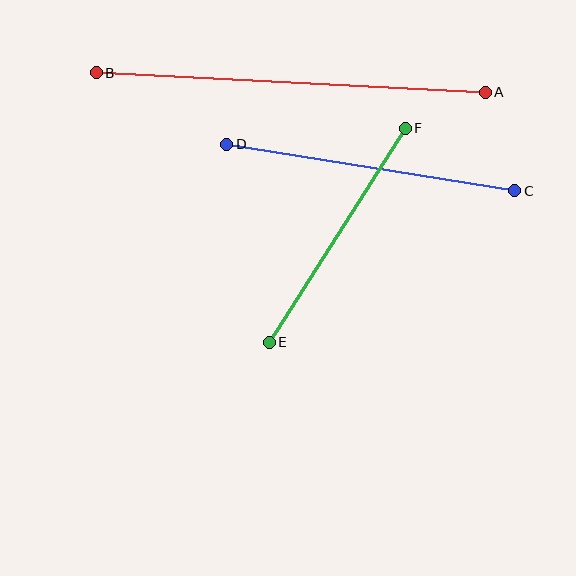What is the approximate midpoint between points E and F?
The midpoint is at approximately (337, 235) pixels.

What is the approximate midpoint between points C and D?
The midpoint is at approximately (371, 168) pixels.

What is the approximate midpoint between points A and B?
The midpoint is at approximately (291, 82) pixels.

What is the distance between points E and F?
The distance is approximately 254 pixels.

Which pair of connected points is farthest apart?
Points A and B are farthest apart.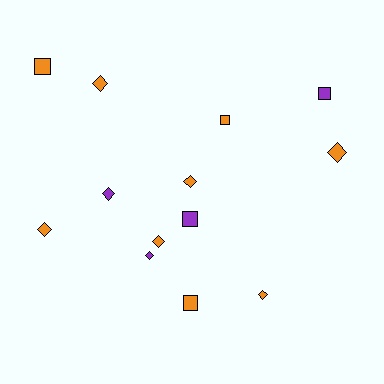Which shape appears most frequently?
Diamond, with 8 objects.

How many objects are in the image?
There are 13 objects.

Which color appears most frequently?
Orange, with 9 objects.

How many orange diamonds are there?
There are 6 orange diamonds.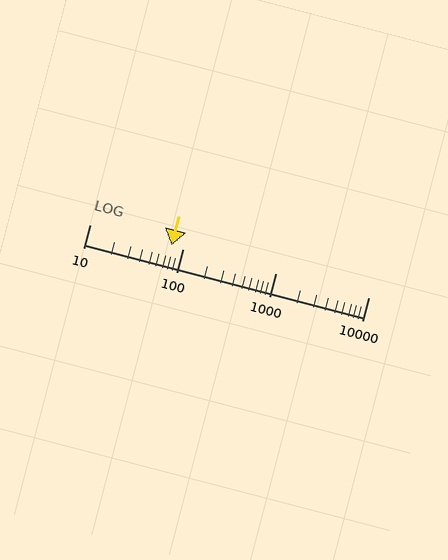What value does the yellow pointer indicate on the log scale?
The pointer indicates approximately 76.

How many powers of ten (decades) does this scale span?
The scale spans 3 decades, from 10 to 10000.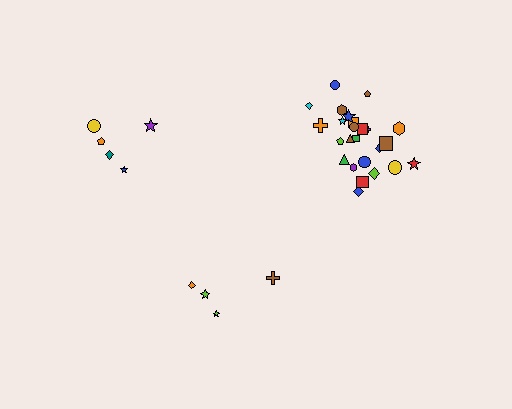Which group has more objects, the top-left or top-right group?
The top-right group.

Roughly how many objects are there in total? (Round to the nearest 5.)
Roughly 35 objects in total.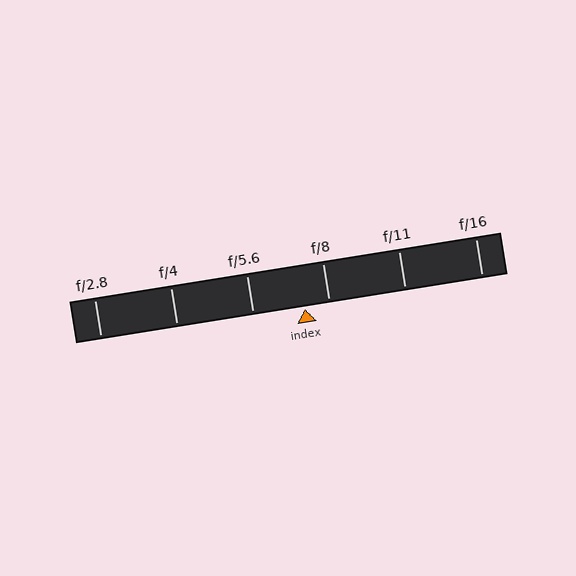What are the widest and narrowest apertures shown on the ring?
The widest aperture shown is f/2.8 and the narrowest is f/16.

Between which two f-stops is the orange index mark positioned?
The index mark is between f/5.6 and f/8.